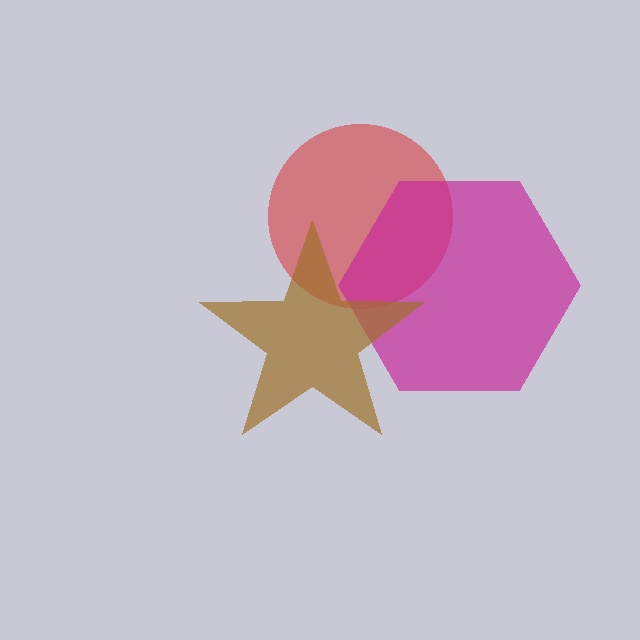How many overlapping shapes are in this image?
There are 3 overlapping shapes in the image.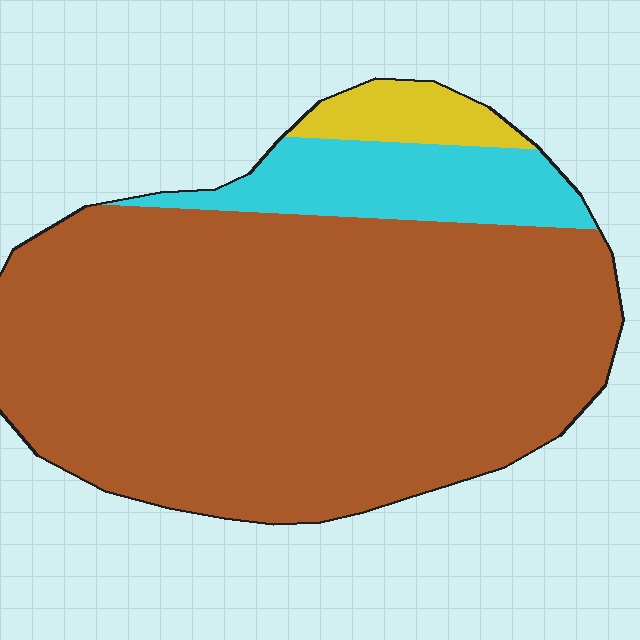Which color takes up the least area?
Yellow, at roughly 5%.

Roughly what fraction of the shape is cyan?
Cyan takes up about one eighth (1/8) of the shape.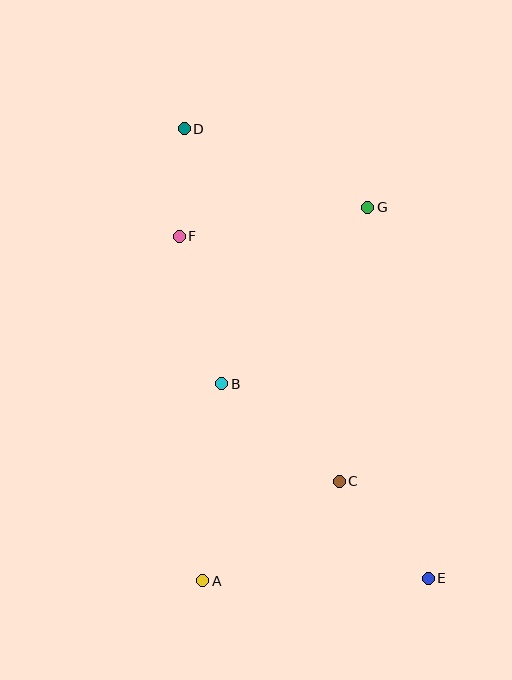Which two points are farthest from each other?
Points D and E are farthest from each other.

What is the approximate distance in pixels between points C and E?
The distance between C and E is approximately 132 pixels.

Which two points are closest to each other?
Points D and F are closest to each other.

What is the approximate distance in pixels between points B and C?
The distance between B and C is approximately 153 pixels.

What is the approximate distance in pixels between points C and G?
The distance between C and G is approximately 276 pixels.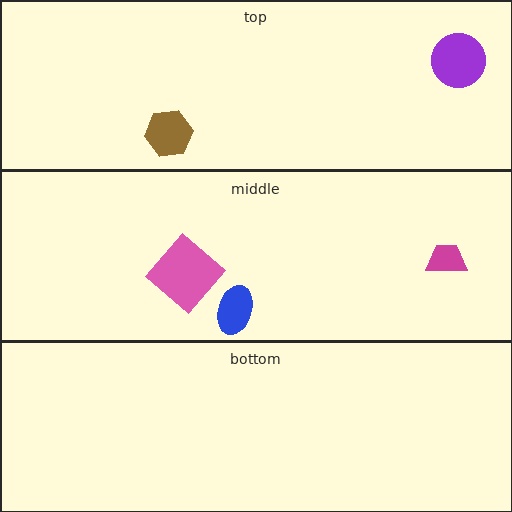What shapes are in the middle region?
The pink diamond, the magenta trapezoid, the blue ellipse.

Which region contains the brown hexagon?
The top region.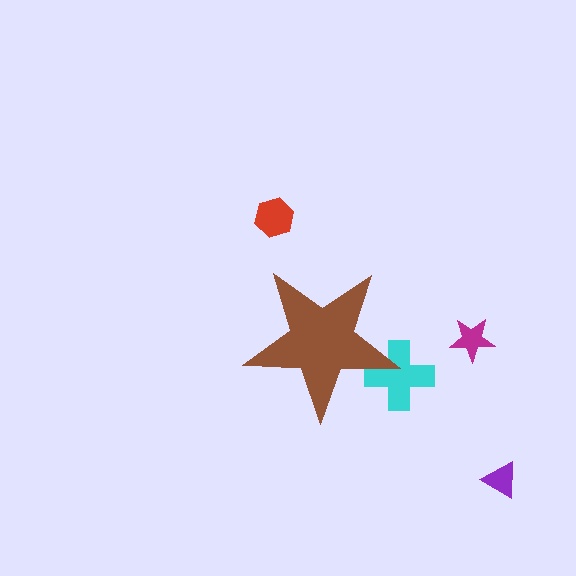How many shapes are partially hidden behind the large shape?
1 shape is partially hidden.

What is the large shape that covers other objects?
A brown star.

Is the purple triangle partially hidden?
No, the purple triangle is fully visible.